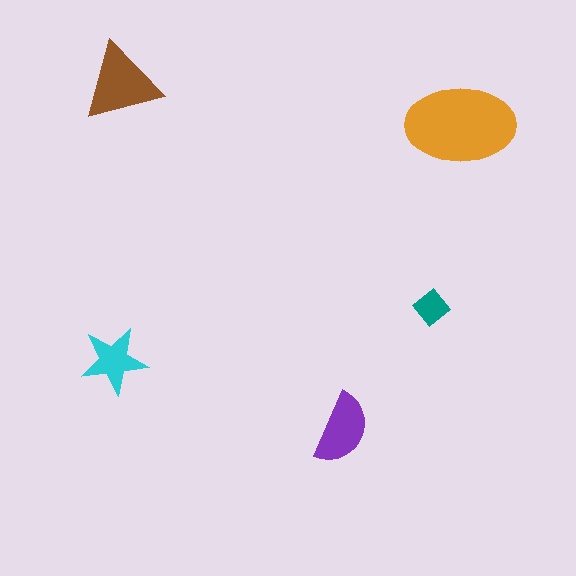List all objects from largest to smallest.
The orange ellipse, the brown triangle, the purple semicircle, the cyan star, the teal diamond.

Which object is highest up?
The brown triangle is topmost.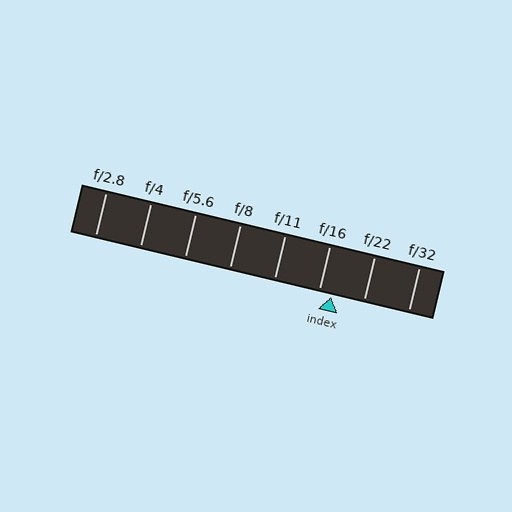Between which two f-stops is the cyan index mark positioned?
The index mark is between f/16 and f/22.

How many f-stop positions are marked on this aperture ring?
There are 8 f-stop positions marked.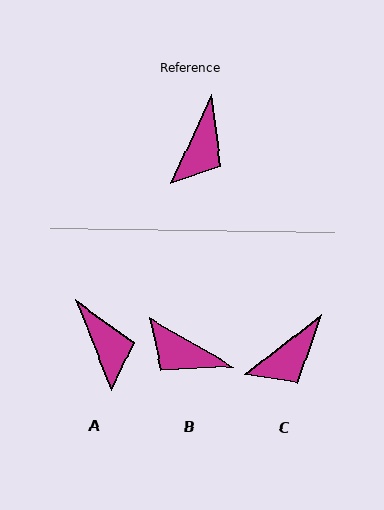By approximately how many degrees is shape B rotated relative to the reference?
Approximately 95 degrees clockwise.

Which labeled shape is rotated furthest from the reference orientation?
B, about 95 degrees away.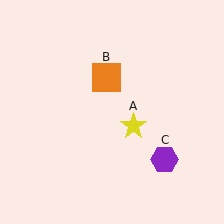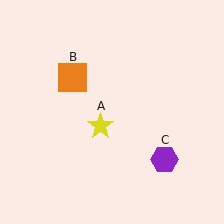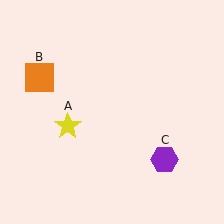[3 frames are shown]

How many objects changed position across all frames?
2 objects changed position: yellow star (object A), orange square (object B).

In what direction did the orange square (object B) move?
The orange square (object B) moved left.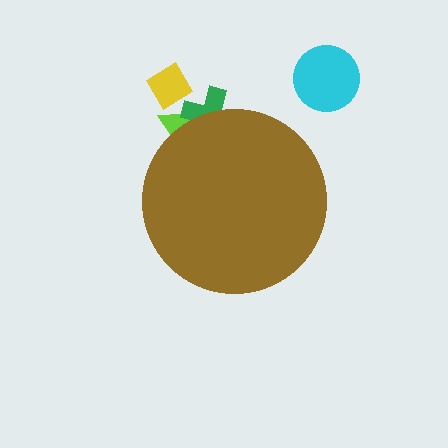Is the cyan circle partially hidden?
No, the cyan circle is fully visible.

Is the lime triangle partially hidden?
Yes, the lime triangle is partially hidden behind the brown circle.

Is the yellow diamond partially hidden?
No, the yellow diamond is fully visible.